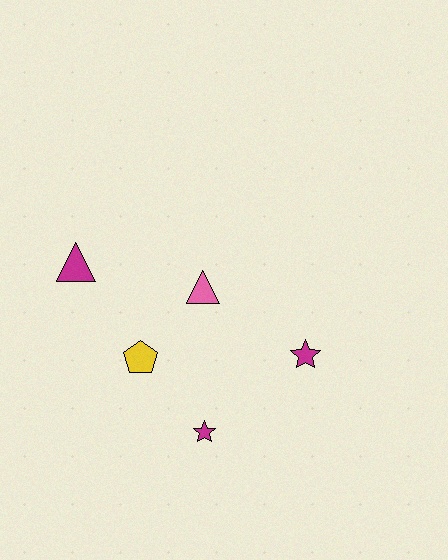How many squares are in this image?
There are no squares.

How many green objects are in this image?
There are no green objects.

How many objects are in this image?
There are 5 objects.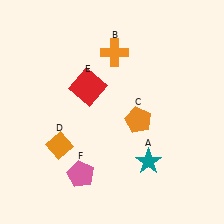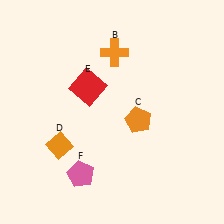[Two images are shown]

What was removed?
The teal star (A) was removed in Image 2.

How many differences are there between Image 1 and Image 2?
There is 1 difference between the two images.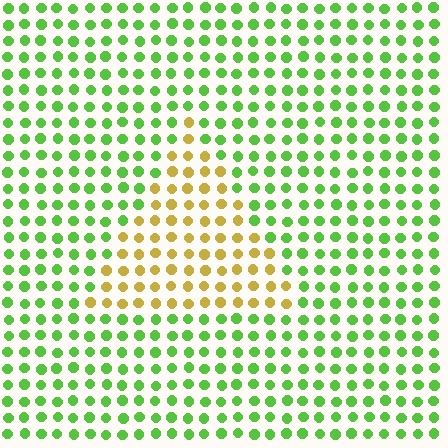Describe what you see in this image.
The image is filled with small lime elements in a uniform arrangement. A triangle-shaped region is visible where the elements are tinted to a slightly different hue, forming a subtle color boundary.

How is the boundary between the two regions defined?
The boundary is defined purely by a slight shift in hue (about 61 degrees). Spacing, size, and orientation are identical on both sides.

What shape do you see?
I see a triangle.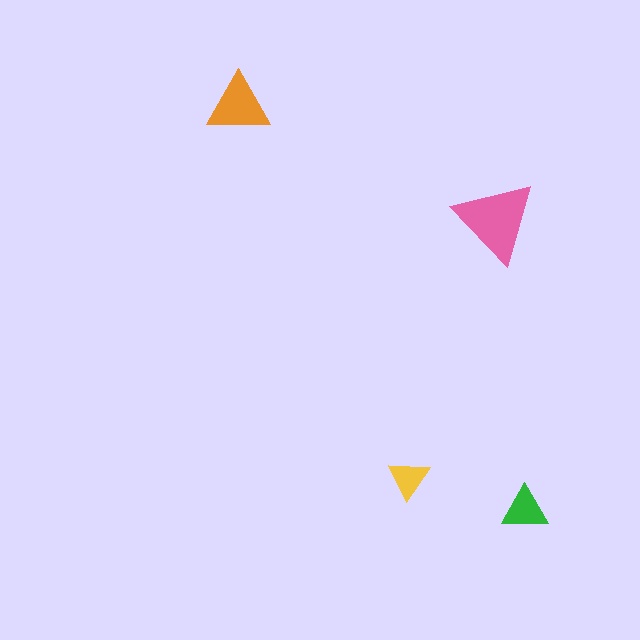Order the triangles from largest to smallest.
the pink one, the orange one, the green one, the yellow one.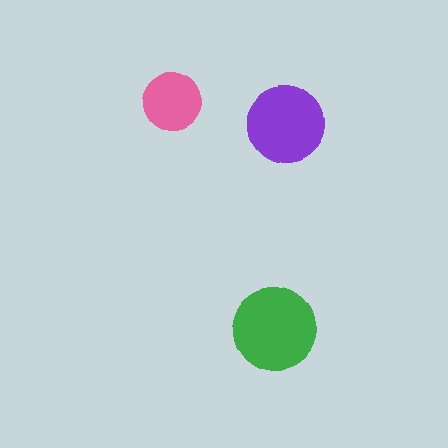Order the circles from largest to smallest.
the green one, the purple one, the pink one.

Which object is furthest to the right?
The purple circle is rightmost.